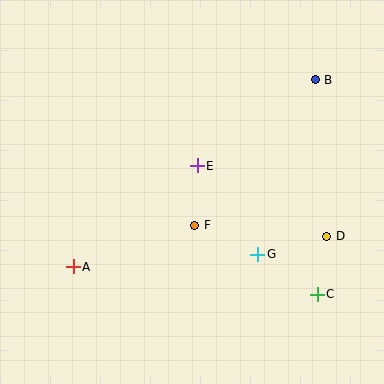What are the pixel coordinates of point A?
Point A is at (73, 267).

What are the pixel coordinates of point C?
Point C is at (317, 294).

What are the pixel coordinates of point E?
Point E is at (197, 166).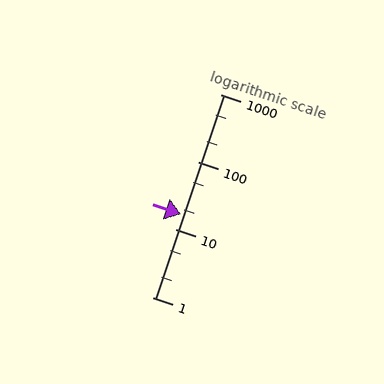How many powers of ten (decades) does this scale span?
The scale spans 3 decades, from 1 to 1000.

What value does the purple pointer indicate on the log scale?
The pointer indicates approximately 17.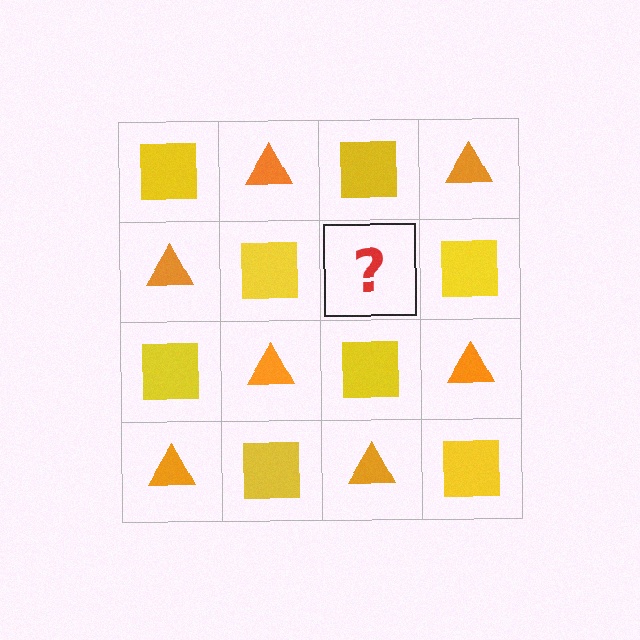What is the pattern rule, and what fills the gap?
The rule is that it alternates yellow square and orange triangle in a checkerboard pattern. The gap should be filled with an orange triangle.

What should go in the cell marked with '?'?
The missing cell should contain an orange triangle.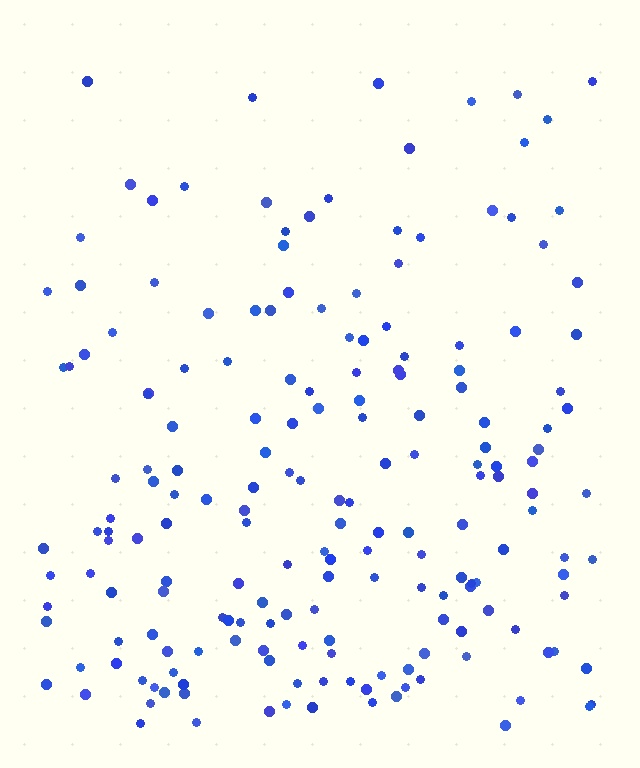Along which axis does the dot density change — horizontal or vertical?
Vertical.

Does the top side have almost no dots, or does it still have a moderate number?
Still a moderate number, just noticeably fewer than the bottom.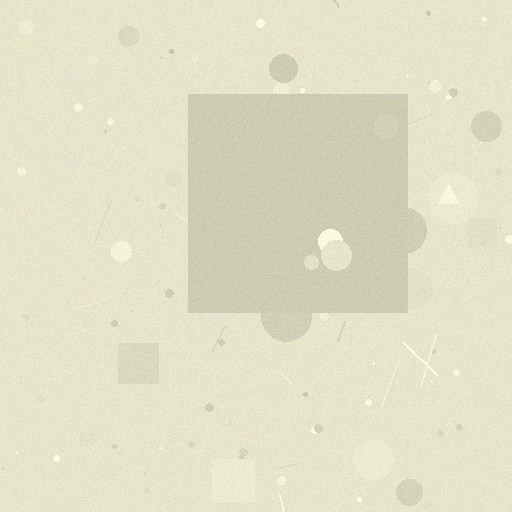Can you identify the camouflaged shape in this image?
The camouflaged shape is a square.